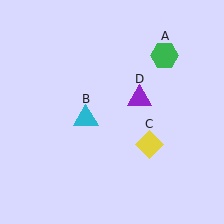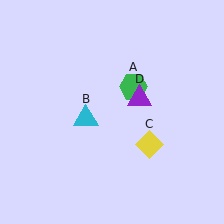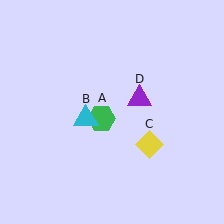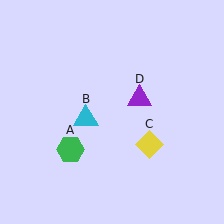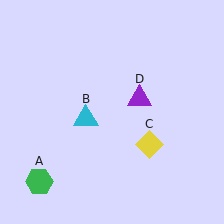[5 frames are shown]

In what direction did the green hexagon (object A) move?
The green hexagon (object A) moved down and to the left.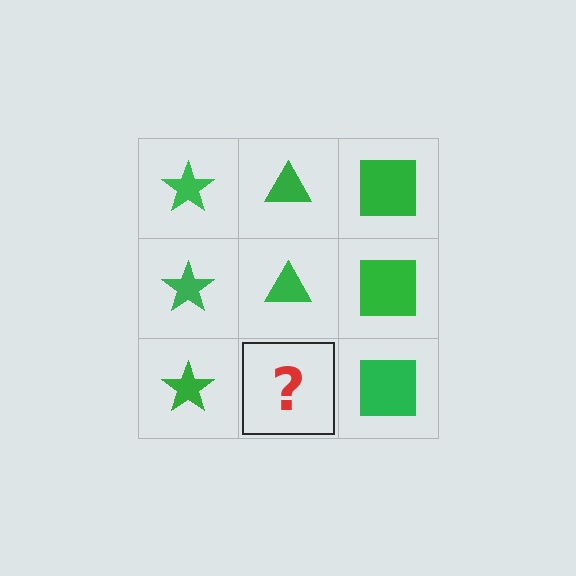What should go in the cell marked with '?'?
The missing cell should contain a green triangle.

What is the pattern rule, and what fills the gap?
The rule is that each column has a consistent shape. The gap should be filled with a green triangle.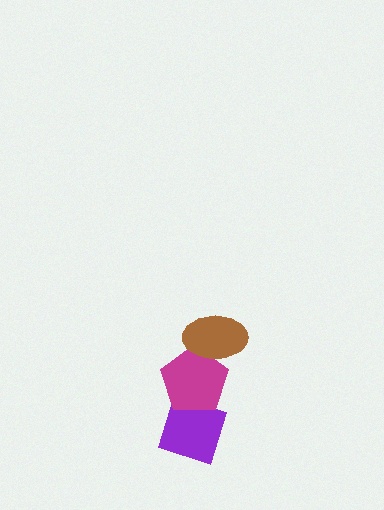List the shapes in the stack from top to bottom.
From top to bottom: the brown ellipse, the magenta pentagon, the purple diamond.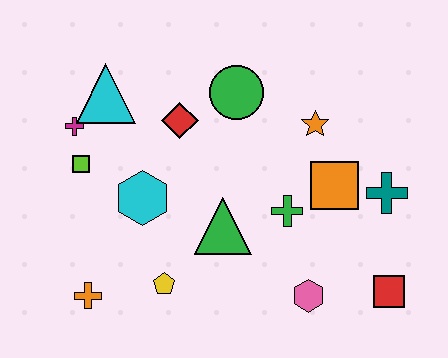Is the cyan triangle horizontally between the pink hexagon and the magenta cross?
Yes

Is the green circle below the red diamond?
No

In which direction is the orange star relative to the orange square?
The orange star is above the orange square.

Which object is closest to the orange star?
The orange square is closest to the orange star.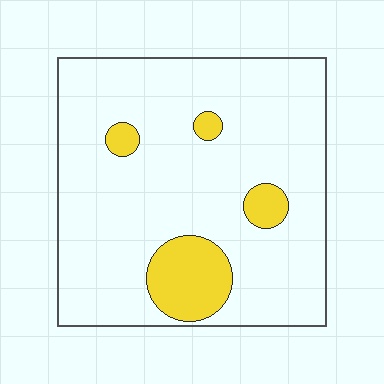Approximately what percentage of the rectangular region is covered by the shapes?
Approximately 15%.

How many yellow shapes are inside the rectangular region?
4.